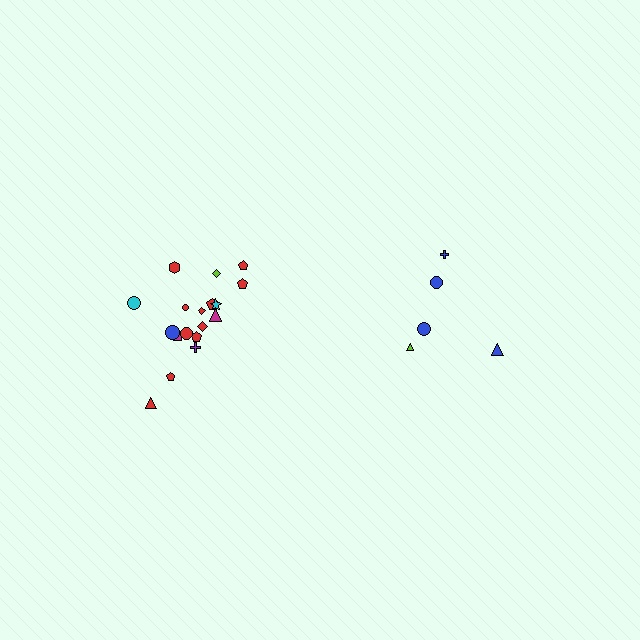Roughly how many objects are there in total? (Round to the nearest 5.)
Roughly 25 objects in total.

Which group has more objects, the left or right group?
The left group.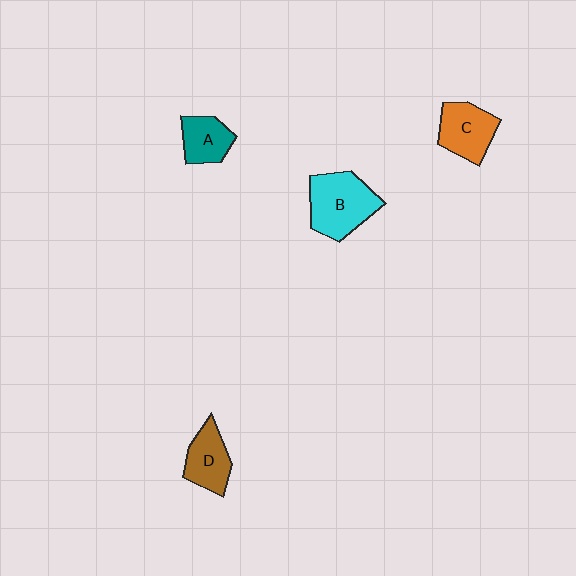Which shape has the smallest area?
Shape A (teal).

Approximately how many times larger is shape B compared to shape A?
Approximately 1.7 times.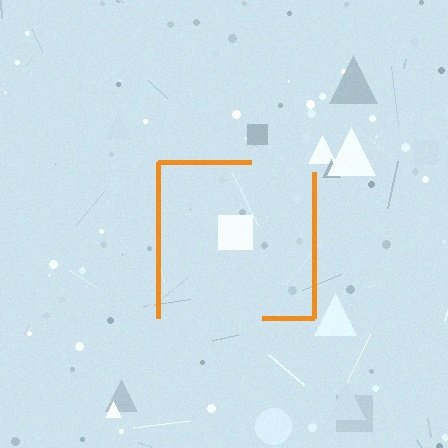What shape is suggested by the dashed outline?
The dashed outline suggests a square.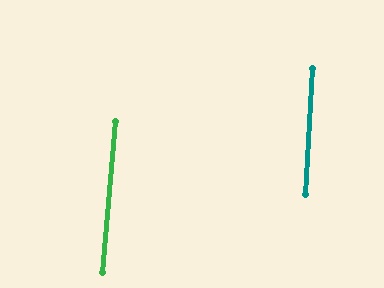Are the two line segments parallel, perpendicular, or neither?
Parallel — their directions differ by only 1.7°.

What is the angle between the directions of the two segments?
Approximately 2 degrees.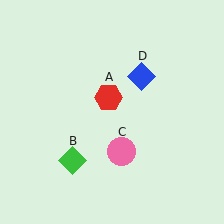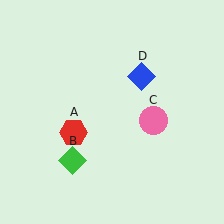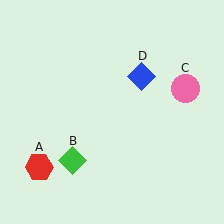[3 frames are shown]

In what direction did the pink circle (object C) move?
The pink circle (object C) moved up and to the right.